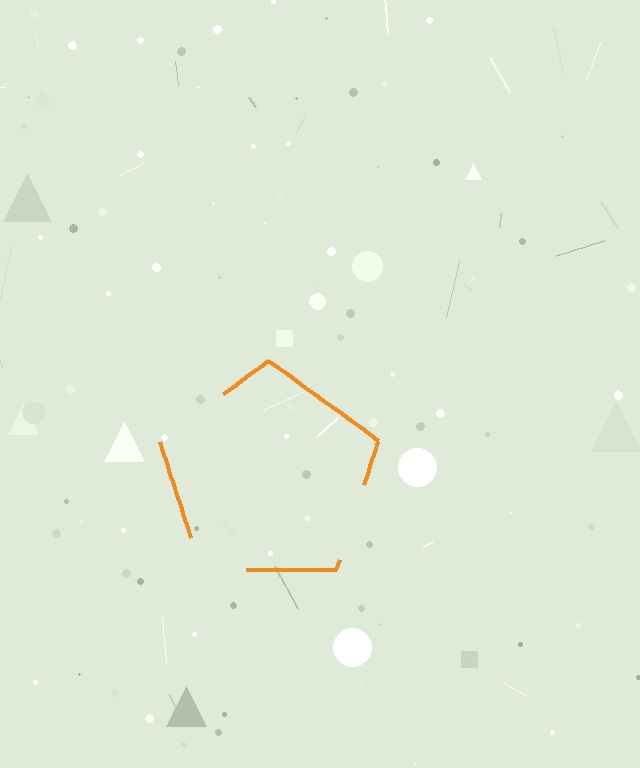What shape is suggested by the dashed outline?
The dashed outline suggests a pentagon.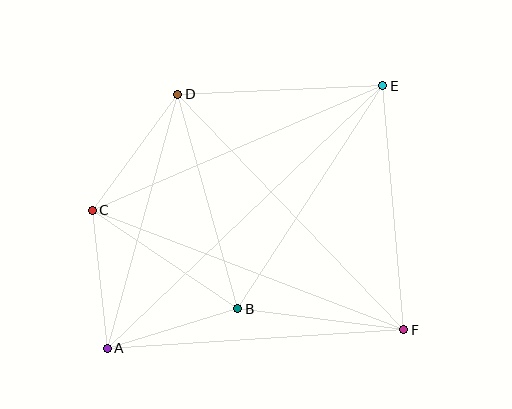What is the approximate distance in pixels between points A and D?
The distance between A and D is approximately 264 pixels.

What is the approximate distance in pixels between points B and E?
The distance between B and E is approximately 266 pixels.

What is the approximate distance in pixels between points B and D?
The distance between B and D is approximately 222 pixels.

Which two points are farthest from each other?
Points A and E are farthest from each other.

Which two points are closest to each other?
Points A and B are closest to each other.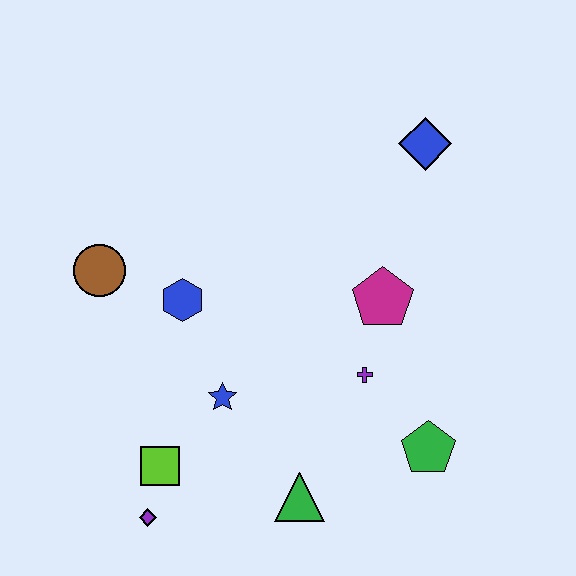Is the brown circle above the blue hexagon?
Yes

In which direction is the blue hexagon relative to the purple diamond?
The blue hexagon is above the purple diamond.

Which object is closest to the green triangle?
The blue star is closest to the green triangle.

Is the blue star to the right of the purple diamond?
Yes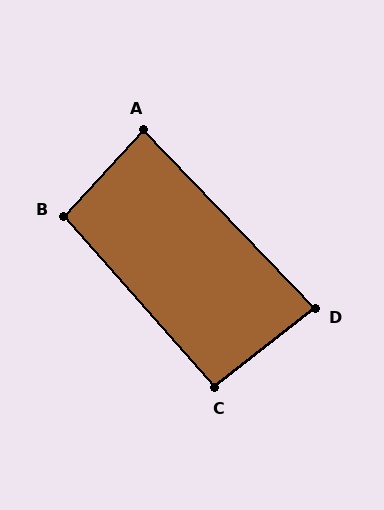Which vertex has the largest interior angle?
B, at approximately 96 degrees.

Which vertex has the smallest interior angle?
D, at approximately 84 degrees.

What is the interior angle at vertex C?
Approximately 93 degrees (approximately right).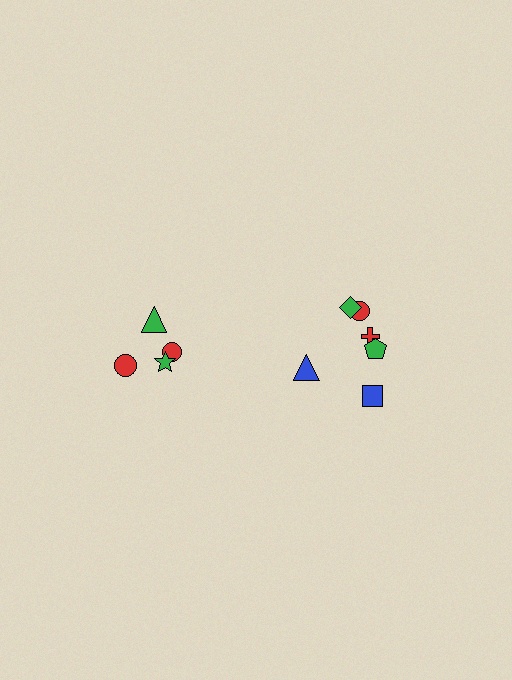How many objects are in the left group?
There are 4 objects.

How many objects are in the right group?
There are 6 objects.